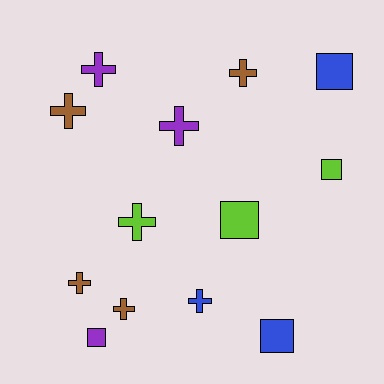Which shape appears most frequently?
Cross, with 8 objects.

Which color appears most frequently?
Brown, with 4 objects.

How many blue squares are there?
There are 2 blue squares.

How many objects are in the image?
There are 13 objects.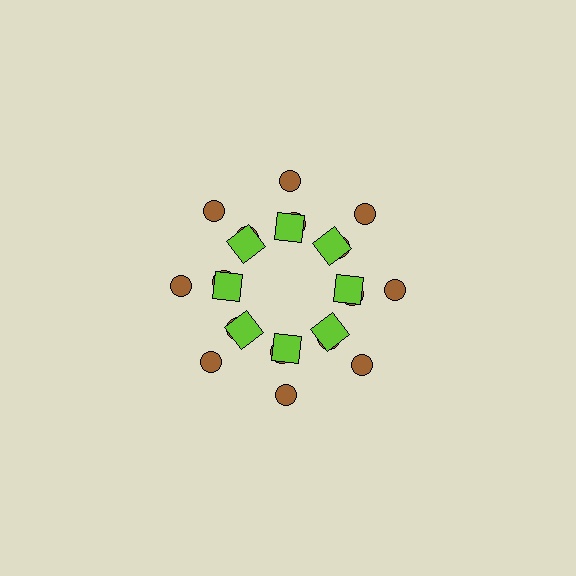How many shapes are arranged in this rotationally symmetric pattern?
There are 24 shapes, arranged in 8 groups of 3.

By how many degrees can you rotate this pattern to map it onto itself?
The pattern maps onto itself every 45 degrees of rotation.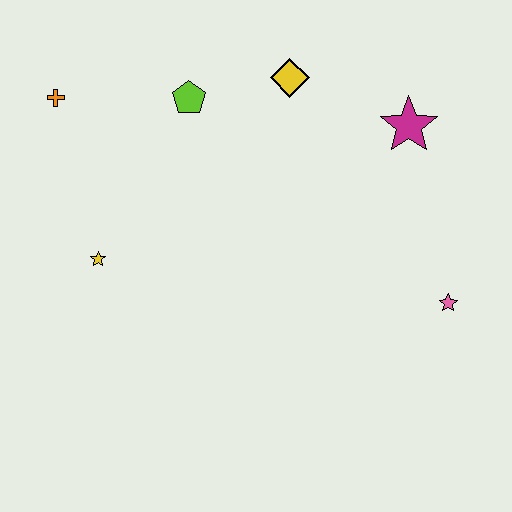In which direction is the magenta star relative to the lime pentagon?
The magenta star is to the right of the lime pentagon.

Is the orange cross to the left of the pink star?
Yes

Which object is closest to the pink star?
The magenta star is closest to the pink star.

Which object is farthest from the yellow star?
The pink star is farthest from the yellow star.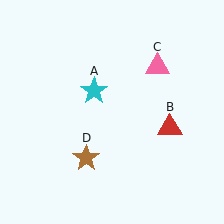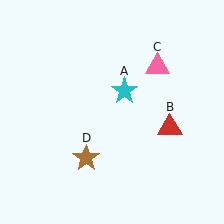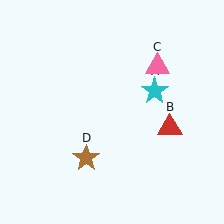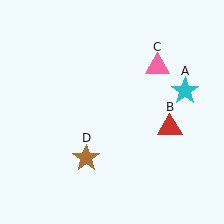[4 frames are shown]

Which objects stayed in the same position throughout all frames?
Red triangle (object B) and pink triangle (object C) and brown star (object D) remained stationary.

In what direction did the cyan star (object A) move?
The cyan star (object A) moved right.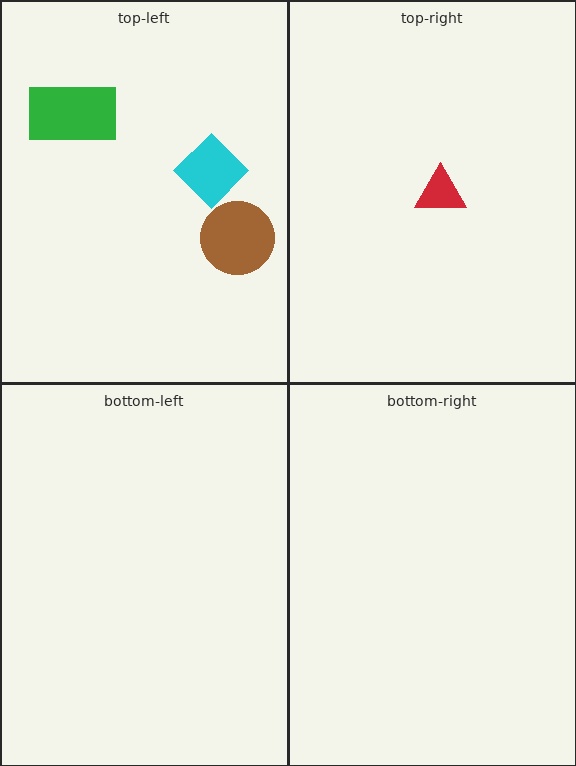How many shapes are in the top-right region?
1.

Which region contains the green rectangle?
The top-left region.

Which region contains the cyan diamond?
The top-left region.